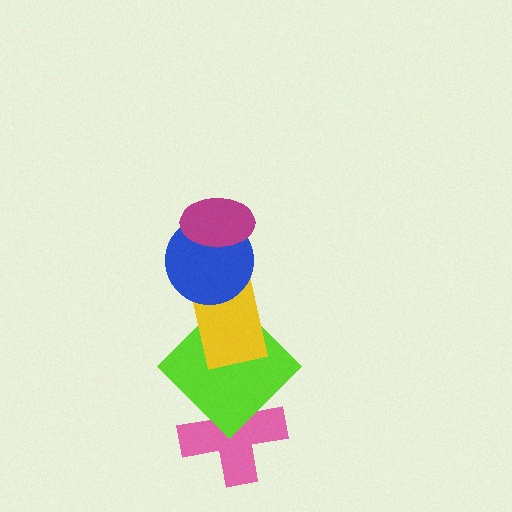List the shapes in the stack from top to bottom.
From top to bottom: the magenta ellipse, the blue circle, the yellow rectangle, the lime diamond, the pink cross.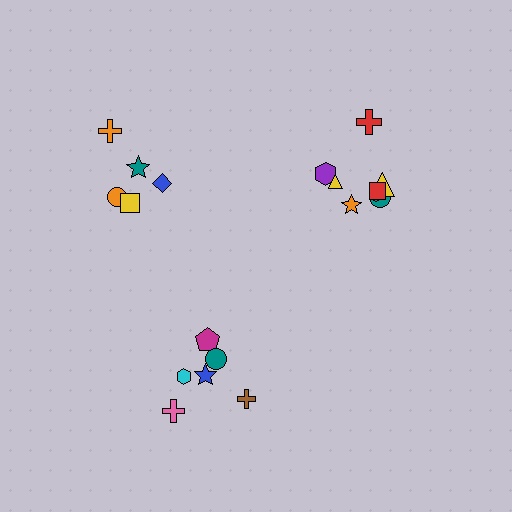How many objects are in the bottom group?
There are 6 objects.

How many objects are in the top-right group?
There are 8 objects.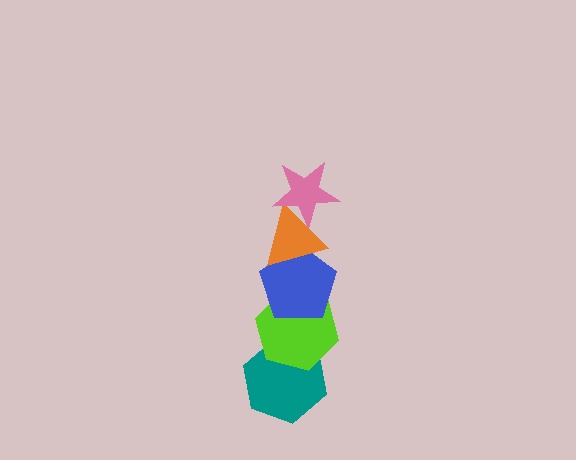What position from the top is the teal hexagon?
The teal hexagon is 5th from the top.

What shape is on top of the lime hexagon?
The blue pentagon is on top of the lime hexagon.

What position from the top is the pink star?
The pink star is 1st from the top.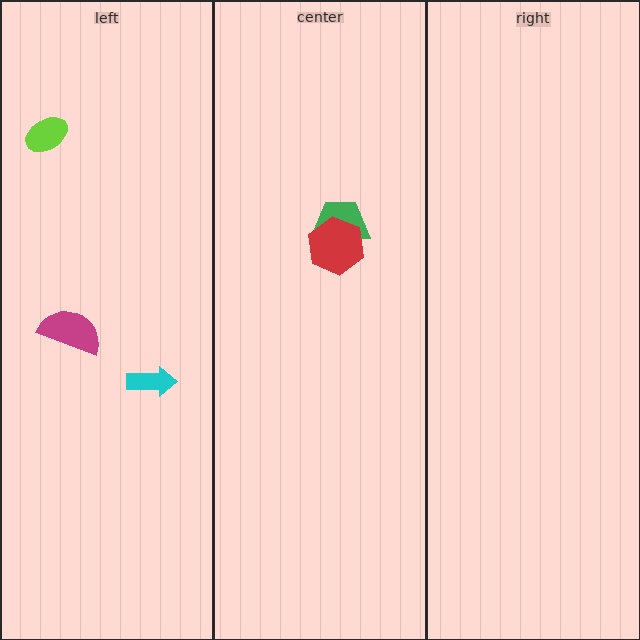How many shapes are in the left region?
3.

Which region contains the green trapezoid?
The center region.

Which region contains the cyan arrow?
The left region.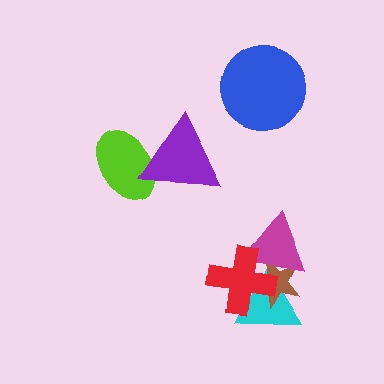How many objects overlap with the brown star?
3 objects overlap with the brown star.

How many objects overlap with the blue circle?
0 objects overlap with the blue circle.